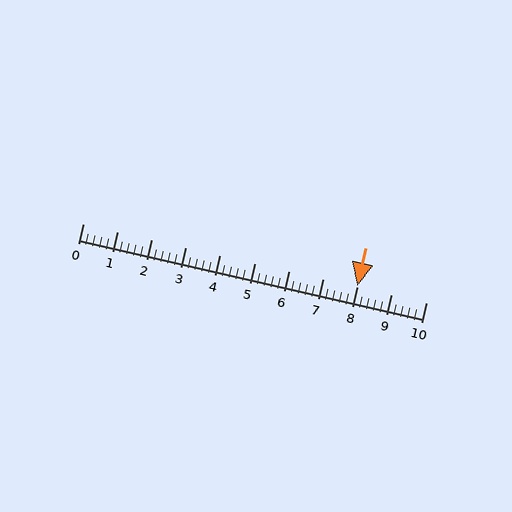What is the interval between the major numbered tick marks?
The major tick marks are spaced 1 units apart.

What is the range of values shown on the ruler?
The ruler shows values from 0 to 10.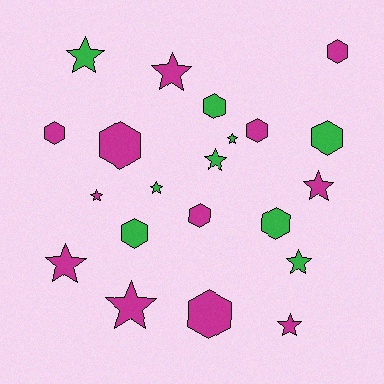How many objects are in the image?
There are 21 objects.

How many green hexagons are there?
There are 4 green hexagons.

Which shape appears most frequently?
Star, with 11 objects.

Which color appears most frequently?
Magenta, with 12 objects.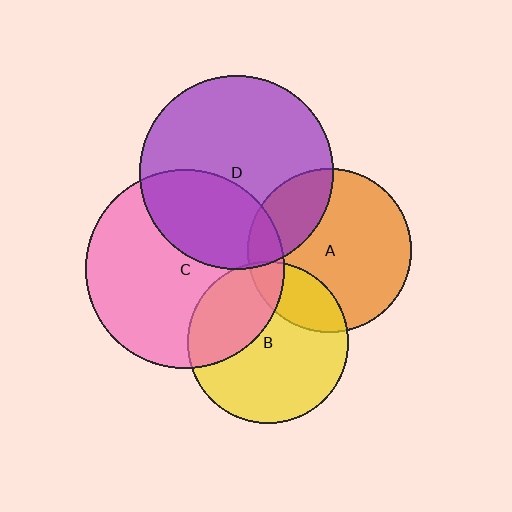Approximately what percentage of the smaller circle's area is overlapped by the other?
Approximately 20%.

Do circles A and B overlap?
Yes.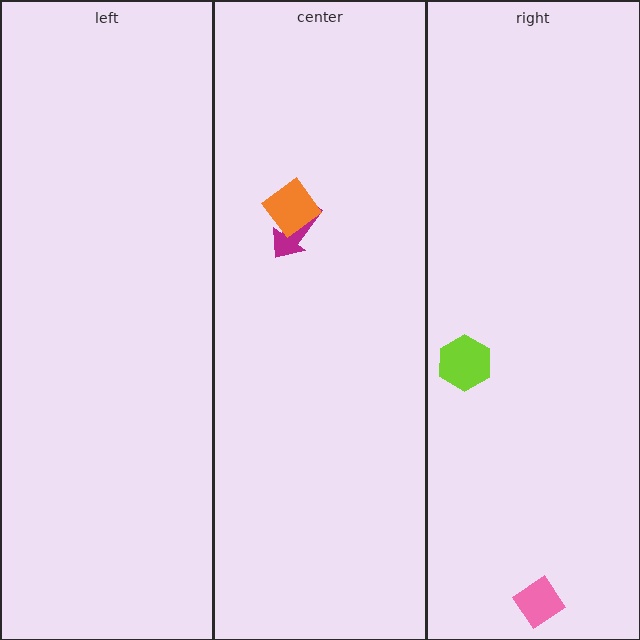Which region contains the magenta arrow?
The center region.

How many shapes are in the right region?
2.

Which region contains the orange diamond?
The center region.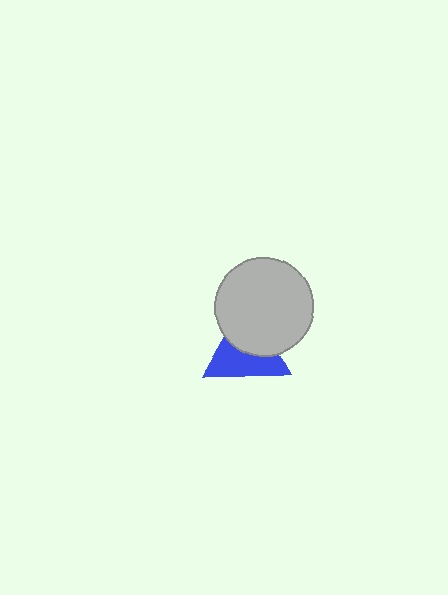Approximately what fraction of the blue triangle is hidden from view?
Roughly 45% of the blue triangle is hidden behind the light gray circle.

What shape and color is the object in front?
The object in front is a light gray circle.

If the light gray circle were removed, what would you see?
You would see the complete blue triangle.